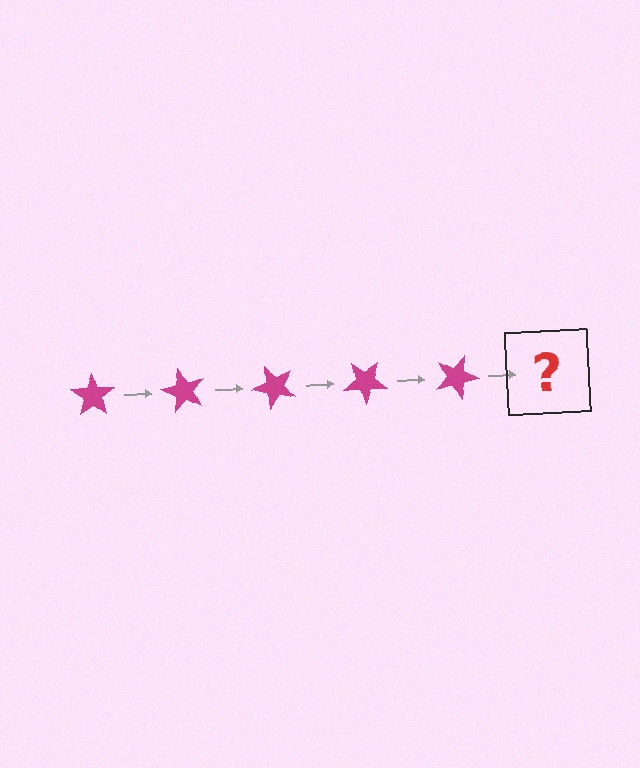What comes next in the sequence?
The next element should be a magenta star rotated 300 degrees.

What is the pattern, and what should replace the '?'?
The pattern is that the star rotates 60 degrees each step. The '?' should be a magenta star rotated 300 degrees.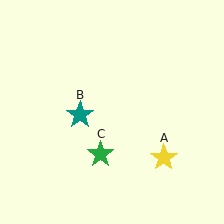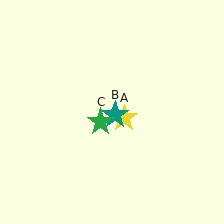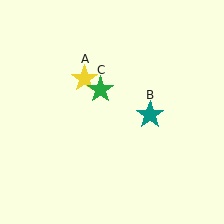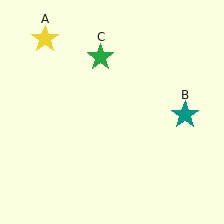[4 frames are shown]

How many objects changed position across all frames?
3 objects changed position: yellow star (object A), teal star (object B), green star (object C).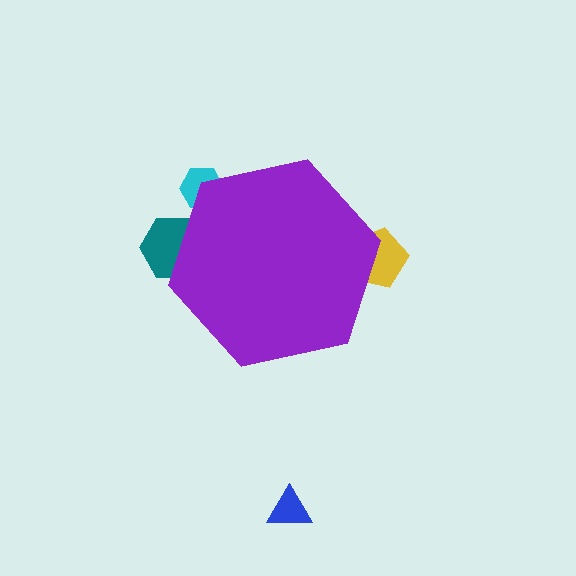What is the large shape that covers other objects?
A purple hexagon.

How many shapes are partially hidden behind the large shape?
3 shapes are partially hidden.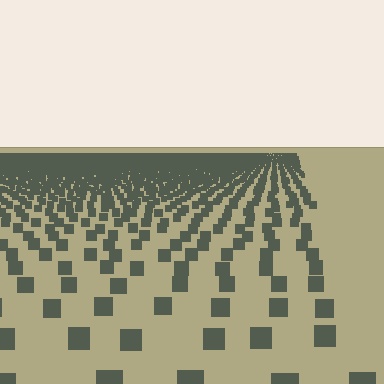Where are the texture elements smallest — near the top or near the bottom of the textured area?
Near the top.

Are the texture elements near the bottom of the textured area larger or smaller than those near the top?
Larger. Near the bottom, elements are closer to the viewer and appear at a bigger on-screen size.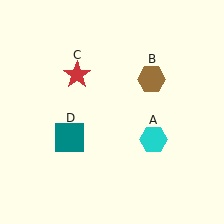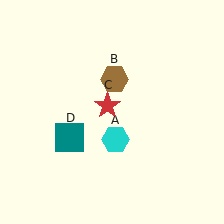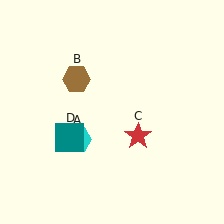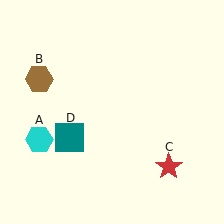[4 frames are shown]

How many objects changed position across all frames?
3 objects changed position: cyan hexagon (object A), brown hexagon (object B), red star (object C).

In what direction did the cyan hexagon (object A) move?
The cyan hexagon (object A) moved left.